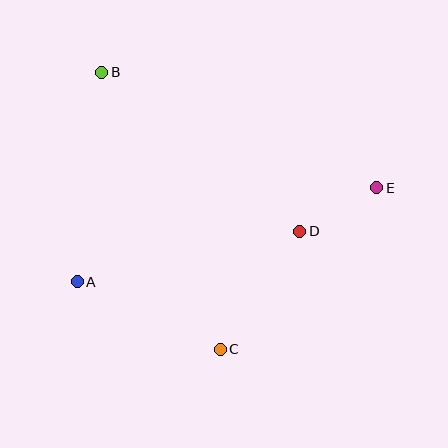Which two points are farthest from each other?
Points A and E are farthest from each other.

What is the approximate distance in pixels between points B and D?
The distance between B and D is approximately 254 pixels.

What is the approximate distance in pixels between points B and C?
The distance between B and C is approximately 301 pixels.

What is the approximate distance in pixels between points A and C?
The distance between A and C is approximately 158 pixels.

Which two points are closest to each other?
Points D and E are closest to each other.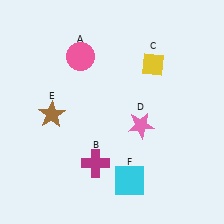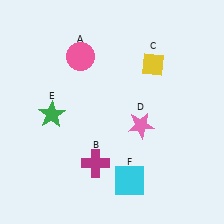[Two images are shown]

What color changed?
The star (E) changed from brown in Image 1 to green in Image 2.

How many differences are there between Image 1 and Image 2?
There is 1 difference between the two images.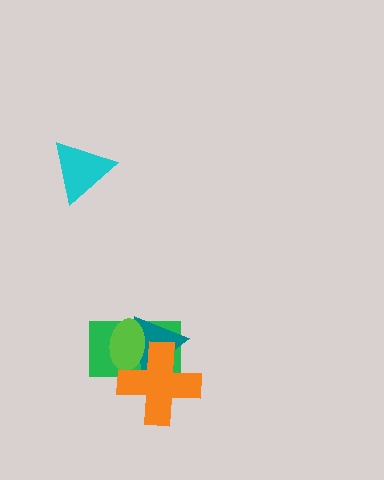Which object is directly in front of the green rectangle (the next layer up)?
The teal triangle is directly in front of the green rectangle.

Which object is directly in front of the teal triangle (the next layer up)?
The lime ellipse is directly in front of the teal triangle.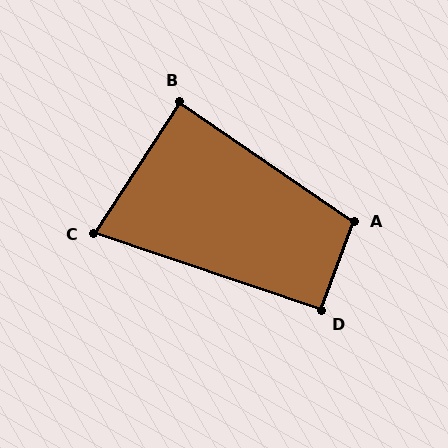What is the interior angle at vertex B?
Approximately 88 degrees (approximately right).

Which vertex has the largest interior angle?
A, at approximately 104 degrees.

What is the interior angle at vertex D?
Approximately 92 degrees (approximately right).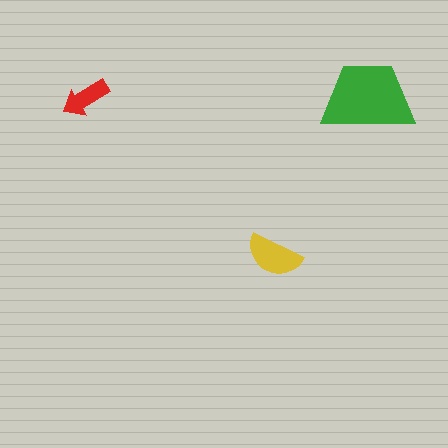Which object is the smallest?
The red arrow.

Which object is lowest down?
The yellow semicircle is bottommost.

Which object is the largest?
The green trapezoid.